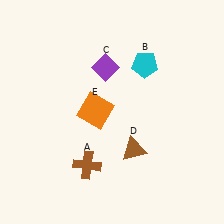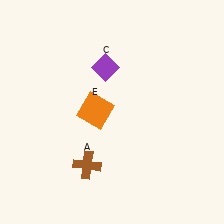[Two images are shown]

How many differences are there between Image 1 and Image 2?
There are 2 differences between the two images.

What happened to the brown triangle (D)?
The brown triangle (D) was removed in Image 2. It was in the bottom-right area of Image 1.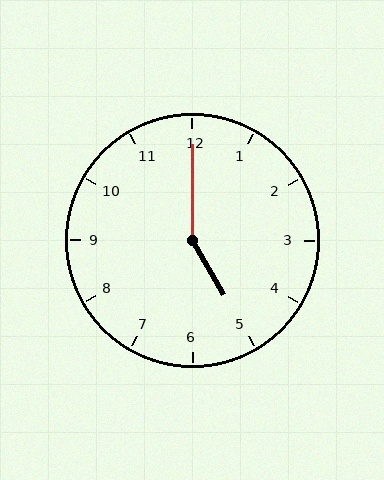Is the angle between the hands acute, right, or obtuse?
It is obtuse.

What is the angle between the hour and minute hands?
Approximately 150 degrees.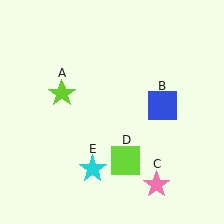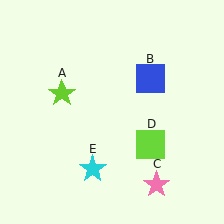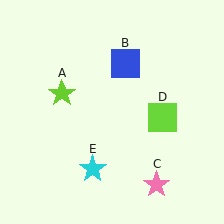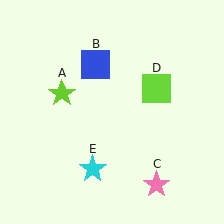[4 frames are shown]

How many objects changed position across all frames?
2 objects changed position: blue square (object B), lime square (object D).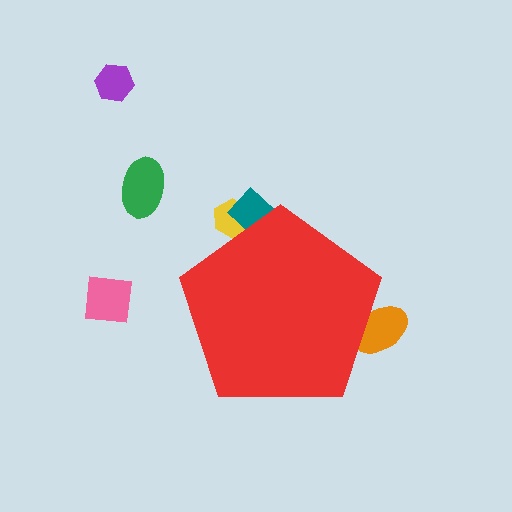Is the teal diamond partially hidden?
Yes, the teal diamond is partially hidden behind the red pentagon.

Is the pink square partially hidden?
No, the pink square is fully visible.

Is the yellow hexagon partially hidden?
Yes, the yellow hexagon is partially hidden behind the red pentagon.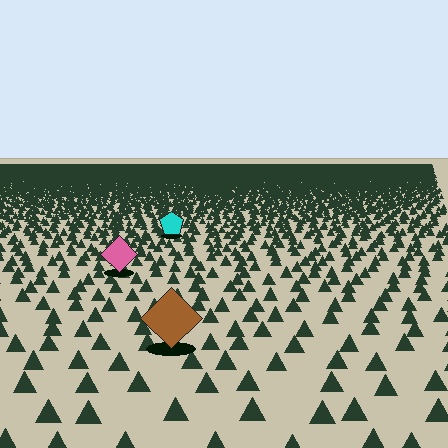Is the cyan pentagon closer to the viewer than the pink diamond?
No. The pink diamond is closer — you can tell from the texture gradient: the ground texture is coarser near it.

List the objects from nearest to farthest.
From nearest to farthest: the brown diamond, the pink diamond, the cyan pentagon.